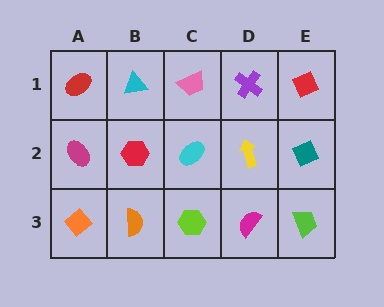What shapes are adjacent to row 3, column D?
A yellow arrow (row 2, column D), a lime hexagon (row 3, column C), a lime trapezoid (row 3, column E).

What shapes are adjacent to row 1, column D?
A yellow arrow (row 2, column D), a pink trapezoid (row 1, column C), a red diamond (row 1, column E).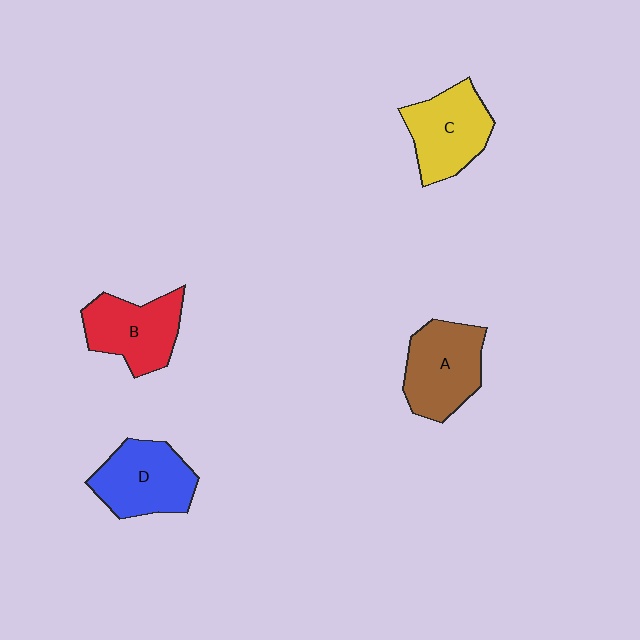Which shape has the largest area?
Shape A (brown).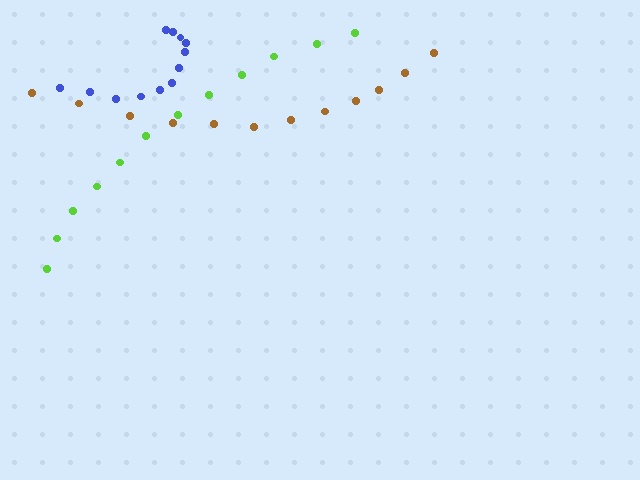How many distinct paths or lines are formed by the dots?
There are 3 distinct paths.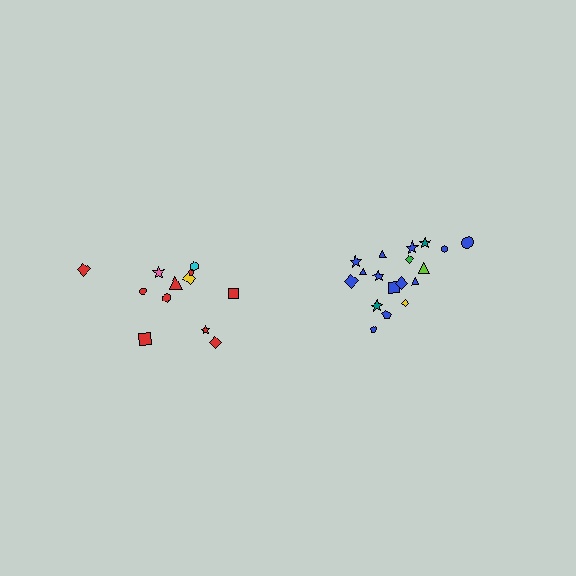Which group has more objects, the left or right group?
The right group.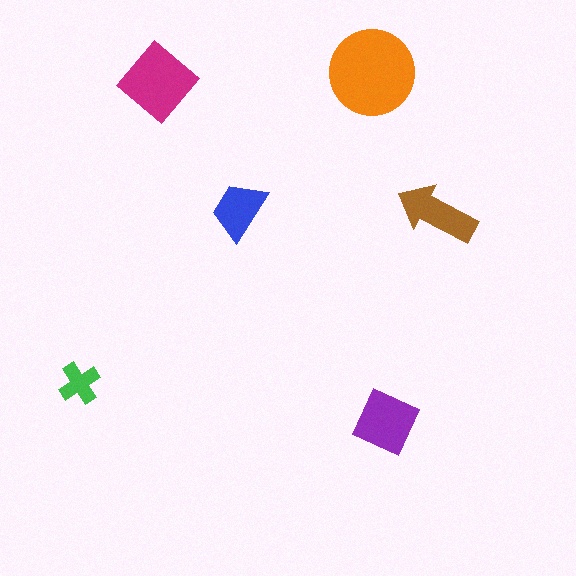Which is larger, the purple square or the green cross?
The purple square.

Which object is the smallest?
The green cross.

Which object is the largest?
The orange circle.